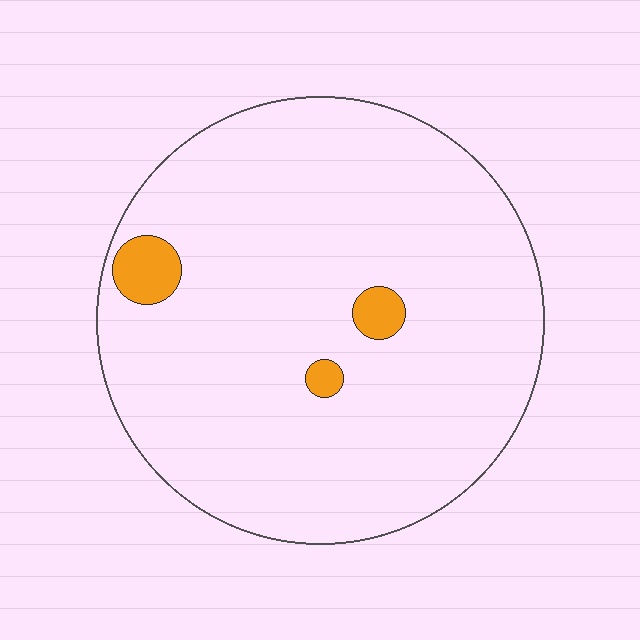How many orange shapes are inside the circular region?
3.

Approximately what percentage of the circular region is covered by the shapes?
Approximately 5%.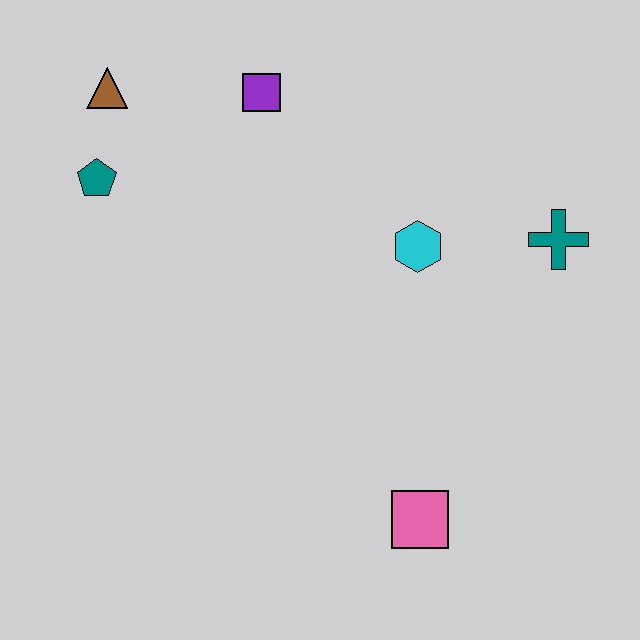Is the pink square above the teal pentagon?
No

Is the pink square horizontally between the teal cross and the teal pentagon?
Yes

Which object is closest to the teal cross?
The cyan hexagon is closest to the teal cross.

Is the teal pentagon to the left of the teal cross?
Yes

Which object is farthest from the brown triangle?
The pink square is farthest from the brown triangle.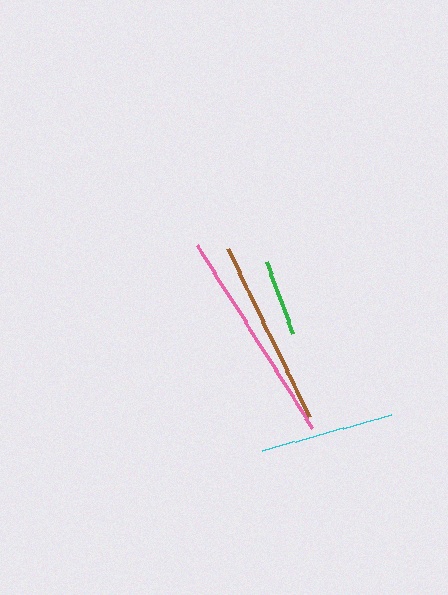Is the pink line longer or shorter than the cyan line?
The pink line is longer than the cyan line.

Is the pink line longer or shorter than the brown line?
The pink line is longer than the brown line.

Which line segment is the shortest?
The green line is the shortest at approximately 77 pixels.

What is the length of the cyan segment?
The cyan segment is approximately 134 pixels long.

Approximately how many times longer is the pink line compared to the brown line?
The pink line is approximately 1.2 times the length of the brown line.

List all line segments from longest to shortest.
From longest to shortest: pink, brown, cyan, green.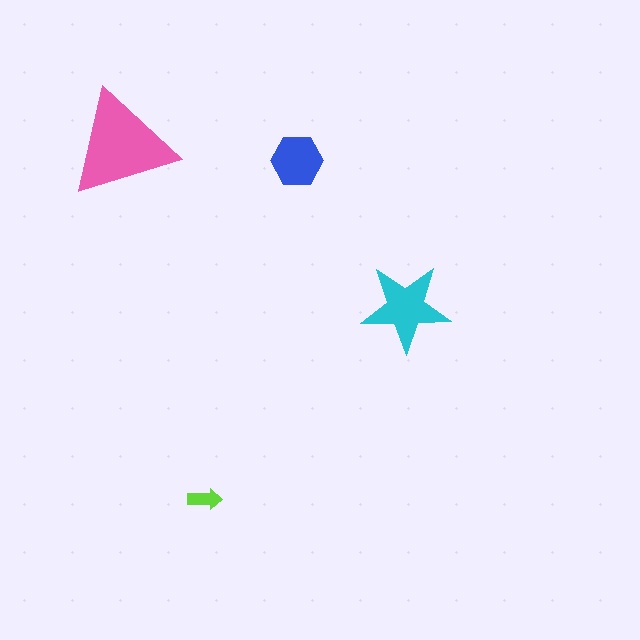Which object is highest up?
The pink triangle is topmost.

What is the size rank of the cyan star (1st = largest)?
2nd.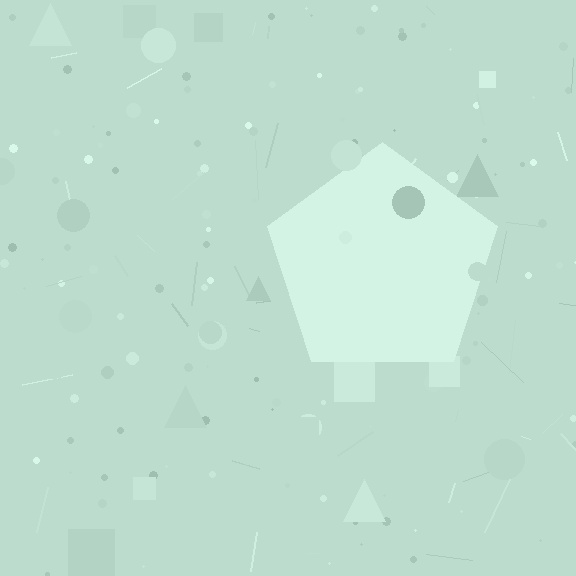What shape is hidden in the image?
A pentagon is hidden in the image.